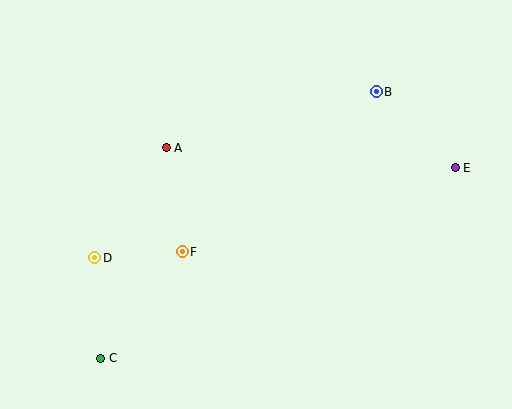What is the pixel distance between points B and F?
The distance between B and F is 252 pixels.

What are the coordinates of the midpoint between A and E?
The midpoint between A and E is at (311, 158).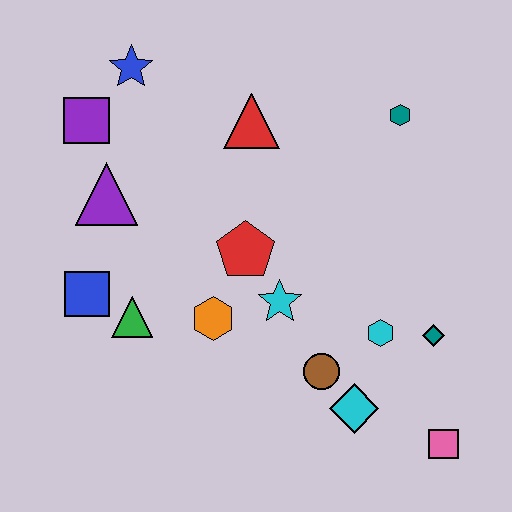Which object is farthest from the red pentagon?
The pink square is farthest from the red pentagon.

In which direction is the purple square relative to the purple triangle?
The purple square is above the purple triangle.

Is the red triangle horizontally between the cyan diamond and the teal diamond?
No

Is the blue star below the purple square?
No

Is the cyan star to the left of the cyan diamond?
Yes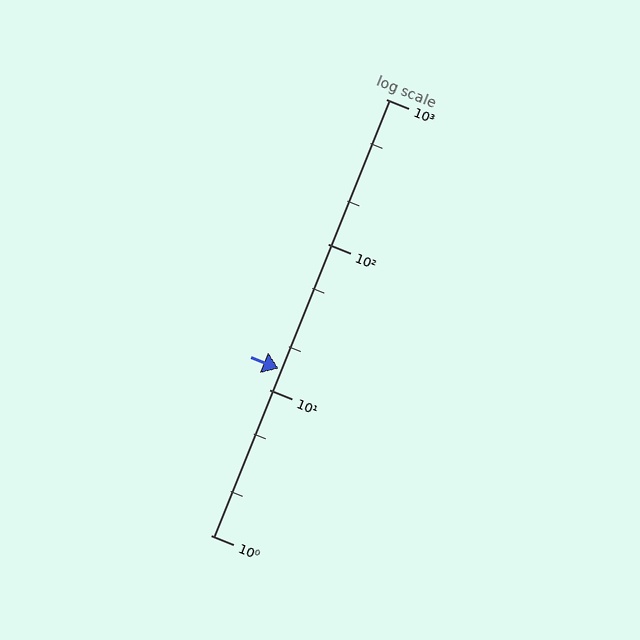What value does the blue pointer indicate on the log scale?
The pointer indicates approximately 14.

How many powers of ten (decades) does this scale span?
The scale spans 3 decades, from 1 to 1000.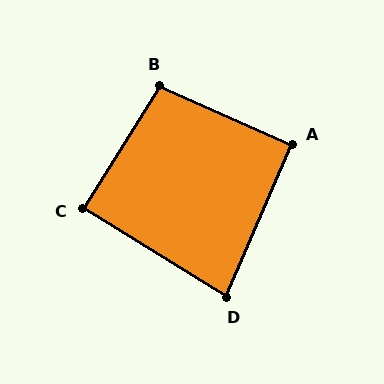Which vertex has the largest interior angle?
B, at approximately 98 degrees.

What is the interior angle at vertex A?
Approximately 91 degrees (approximately right).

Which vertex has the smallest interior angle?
D, at approximately 82 degrees.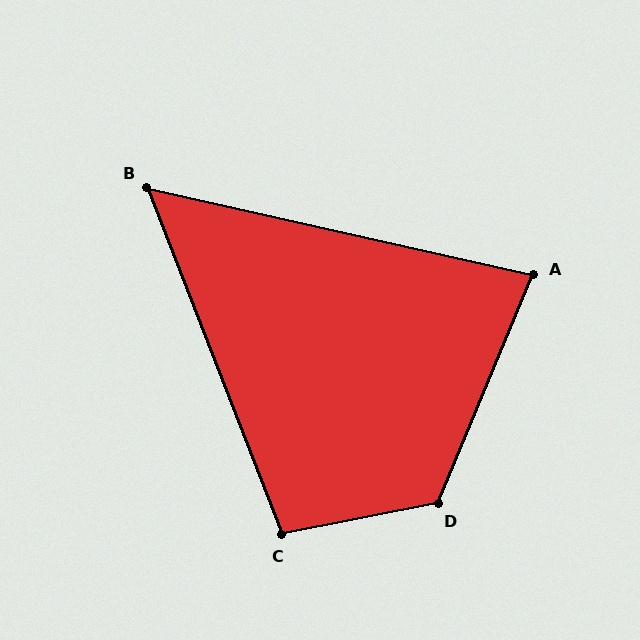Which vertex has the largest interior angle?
D, at approximately 124 degrees.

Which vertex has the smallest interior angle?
B, at approximately 56 degrees.